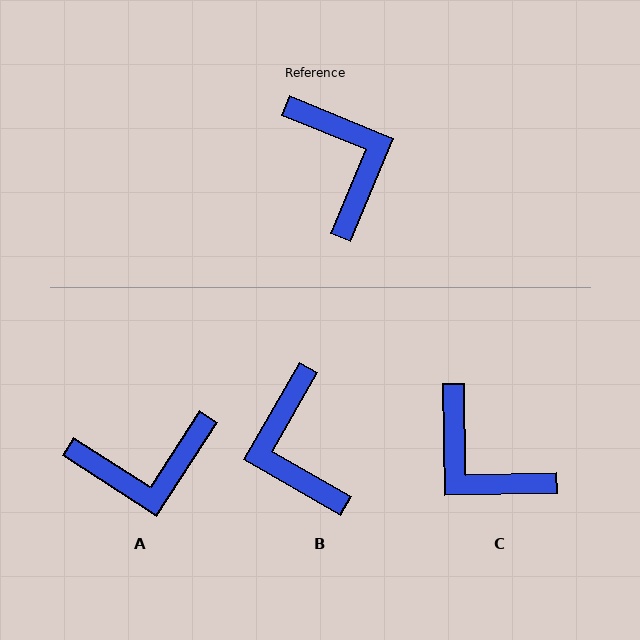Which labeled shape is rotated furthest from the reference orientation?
B, about 172 degrees away.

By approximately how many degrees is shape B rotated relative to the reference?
Approximately 172 degrees counter-clockwise.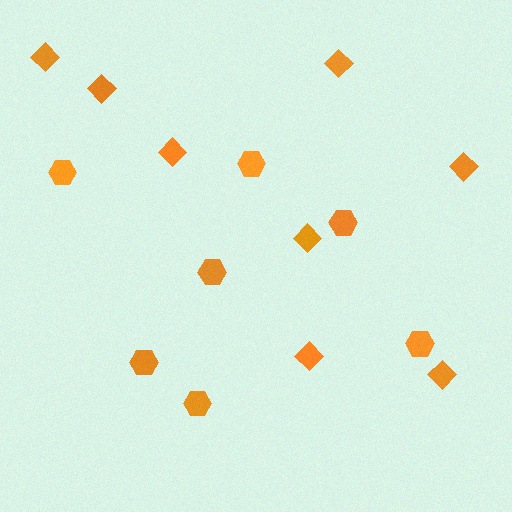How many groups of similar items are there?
There are 2 groups: one group of diamonds (8) and one group of hexagons (7).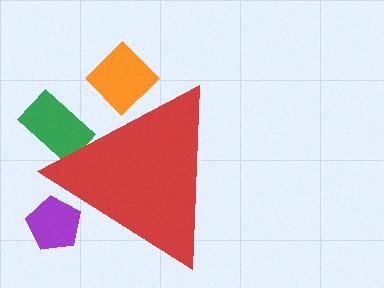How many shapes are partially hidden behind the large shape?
3 shapes are partially hidden.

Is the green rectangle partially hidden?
Yes, the green rectangle is partially hidden behind the red triangle.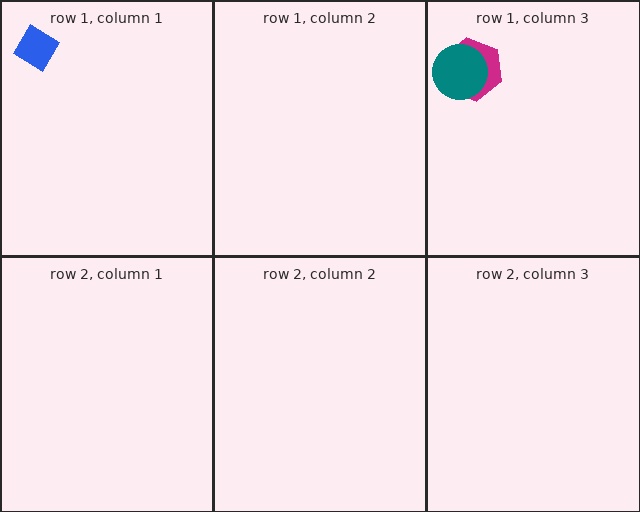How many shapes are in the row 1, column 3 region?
2.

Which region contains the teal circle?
The row 1, column 3 region.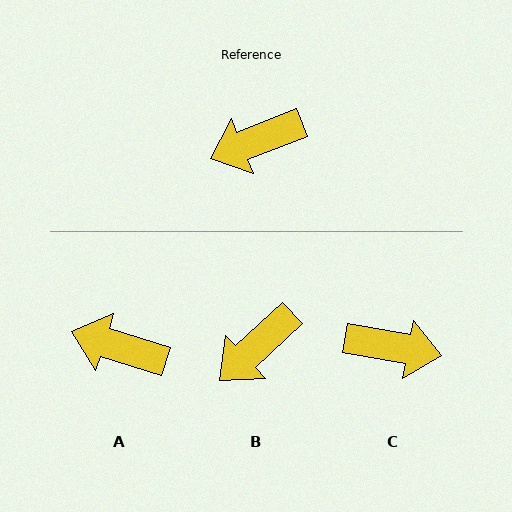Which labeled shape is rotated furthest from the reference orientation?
C, about 148 degrees away.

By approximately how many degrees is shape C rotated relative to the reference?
Approximately 148 degrees counter-clockwise.